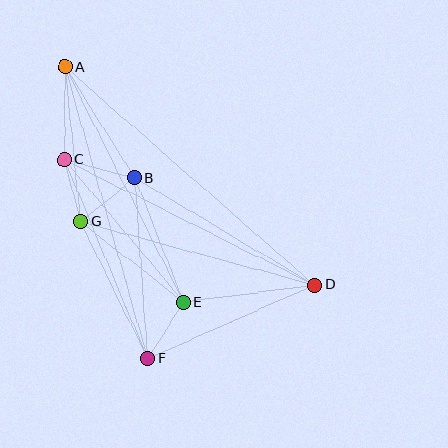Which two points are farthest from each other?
Points A and D are farthest from each other.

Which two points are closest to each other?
Points C and G are closest to each other.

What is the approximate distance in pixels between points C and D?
The distance between C and D is approximately 280 pixels.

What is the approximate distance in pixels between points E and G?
The distance between E and G is approximately 131 pixels.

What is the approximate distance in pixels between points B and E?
The distance between B and E is approximately 134 pixels.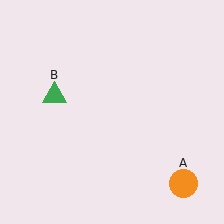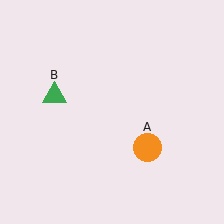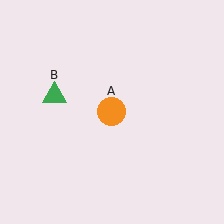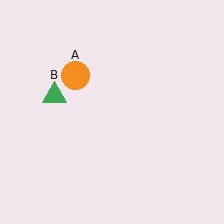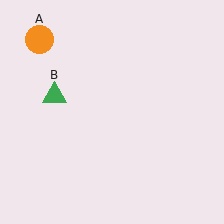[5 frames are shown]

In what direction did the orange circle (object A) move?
The orange circle (object A) moved up and to the left.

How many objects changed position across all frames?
1 object changed position: orange circle (object A).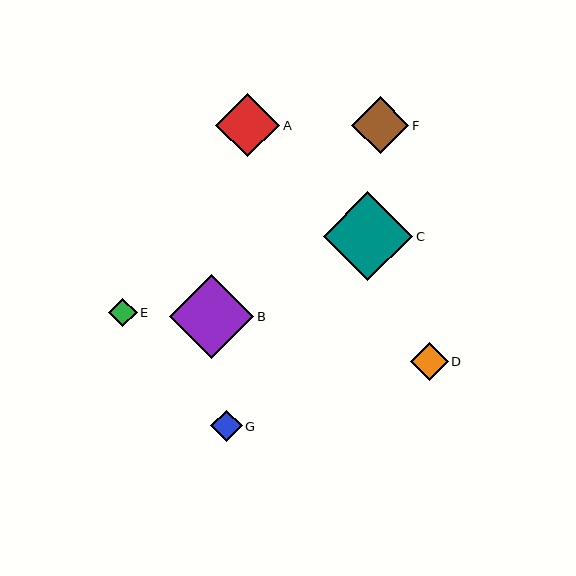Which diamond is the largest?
Diamond C is the largest with a size of approximately 90 pixels.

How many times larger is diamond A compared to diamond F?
Diamond A is approximately 1.1 times the size of diamond F.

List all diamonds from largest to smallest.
From largest to smallest: C, B, A, F, D, G, E.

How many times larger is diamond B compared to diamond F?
Diamond B is approximately 1.5 times the size of diamond F.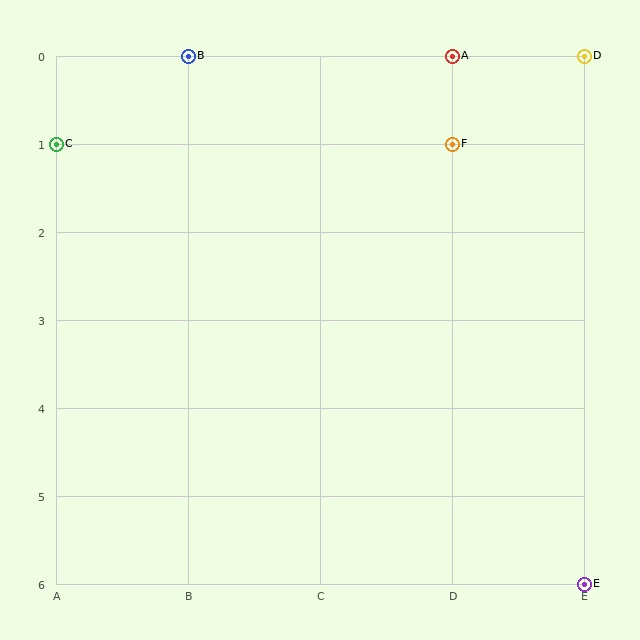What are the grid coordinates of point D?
Point D is at grid coordinates (E, 0).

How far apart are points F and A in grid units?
Points F and A are 1 row apart.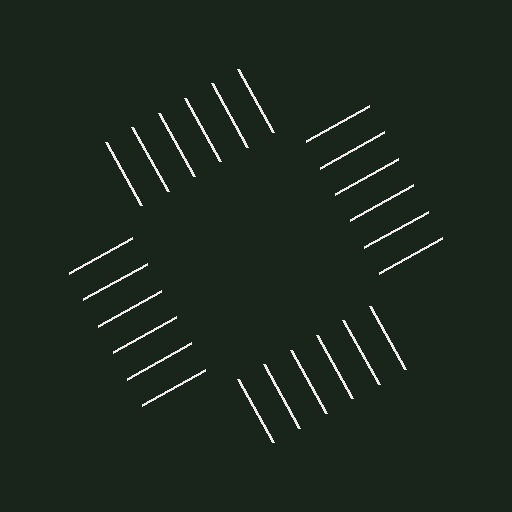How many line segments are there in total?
24 — 6 along each of the 4 edges.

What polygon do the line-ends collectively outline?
An illusory square — the line segments terminate on its edges but no continuous stroke is drawn.